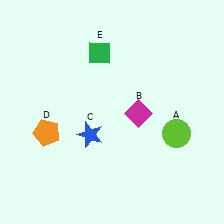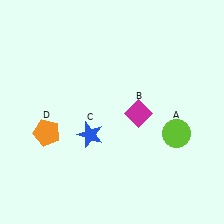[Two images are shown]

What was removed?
The green diamond (E) was removed in Image 2.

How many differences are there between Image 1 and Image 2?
There is 1 difference between the two images.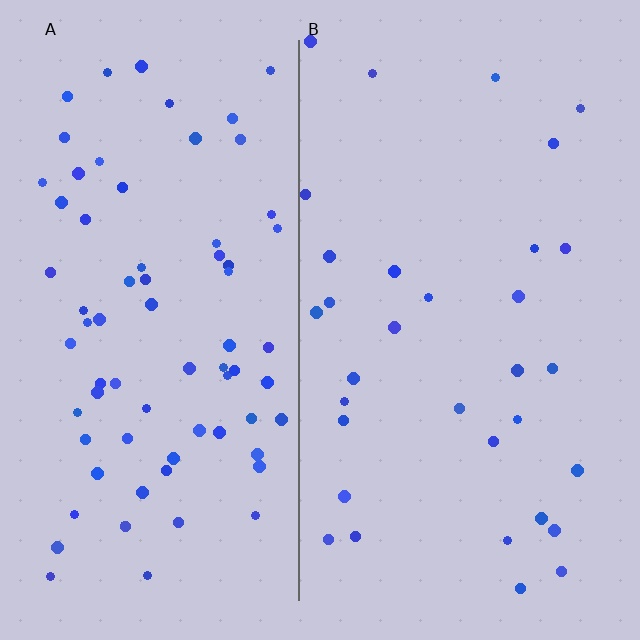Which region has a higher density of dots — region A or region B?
A (the left).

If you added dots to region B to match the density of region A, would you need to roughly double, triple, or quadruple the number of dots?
Approximately double.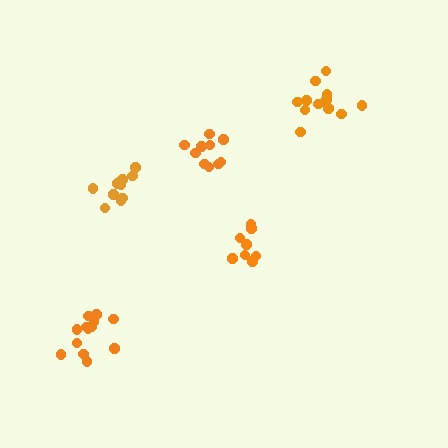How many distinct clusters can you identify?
There are 5 distinct clusters.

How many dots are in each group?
Group 1: 8 dots, Group 2: 10 dots, Group 3: 10 dots, Group 4: 13 dots, Group 5: 12 dots (53 total).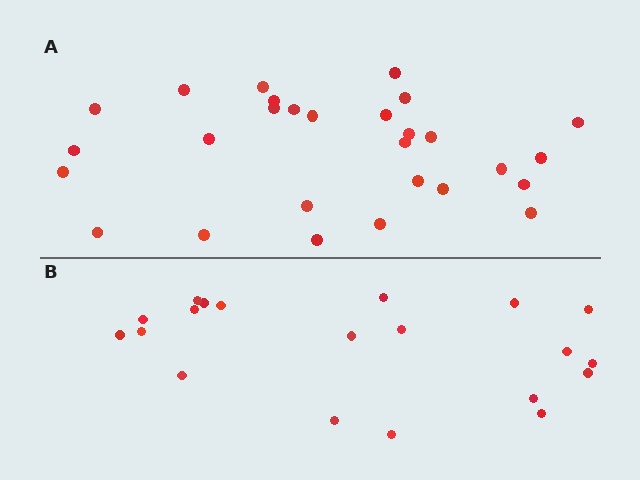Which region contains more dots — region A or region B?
Region A (the top region) has more dots.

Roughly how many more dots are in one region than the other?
Region A has roughly 8 or so more dots than region B.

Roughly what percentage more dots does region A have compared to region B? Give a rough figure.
About 40% more.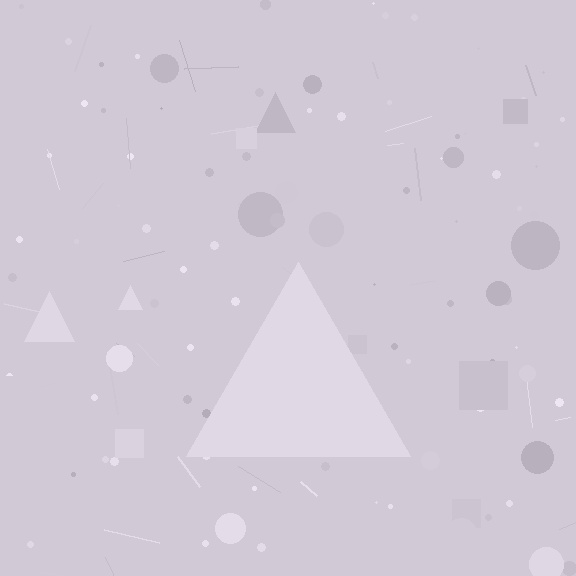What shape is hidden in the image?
A triangle is hidden in the image.